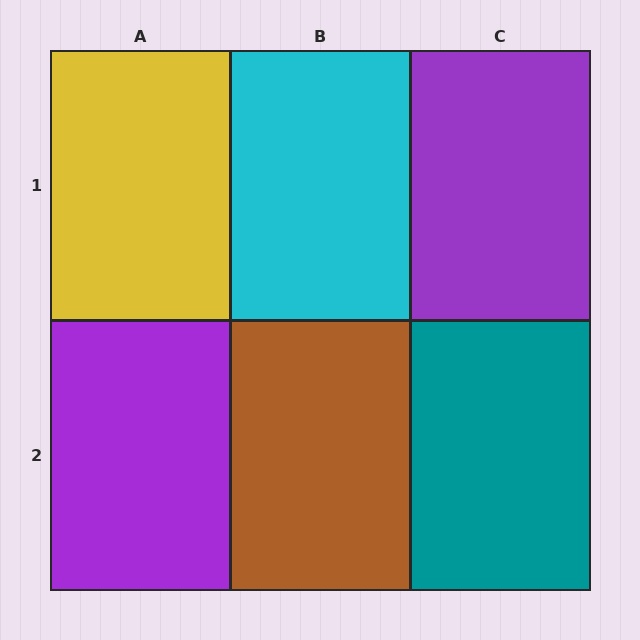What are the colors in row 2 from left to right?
Purple, brown, teal.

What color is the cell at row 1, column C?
Purple.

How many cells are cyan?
1 cell is cyan.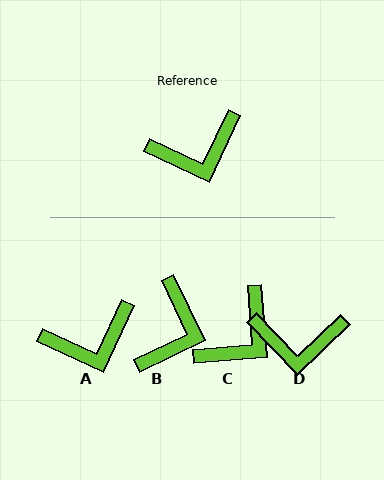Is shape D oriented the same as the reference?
No, it is off by about 21 degrees.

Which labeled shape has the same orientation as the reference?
A.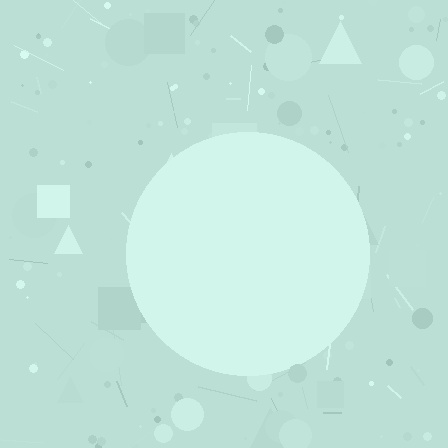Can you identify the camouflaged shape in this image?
The camouflaged shape is a circle.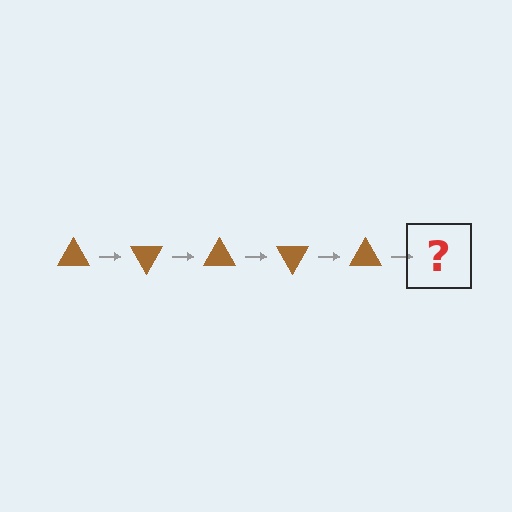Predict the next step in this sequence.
The next step is a brown triangle rotated 300 degrees.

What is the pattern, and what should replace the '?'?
The pattern is that the triangle rotates 60 degrees each step. The '?' should be a brown triangle rotated 300 degrees.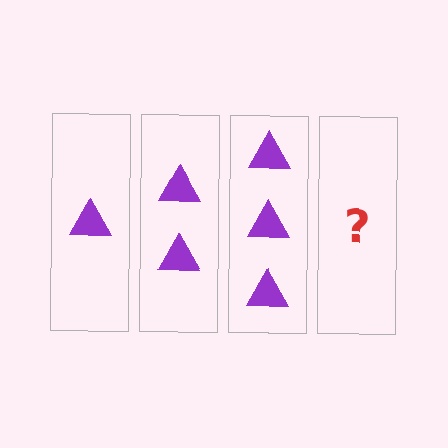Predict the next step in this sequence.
The next step is 4 triangles.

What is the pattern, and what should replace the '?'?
The pattern is that each step adds one more triangle. The '?' should be 4 triangles.